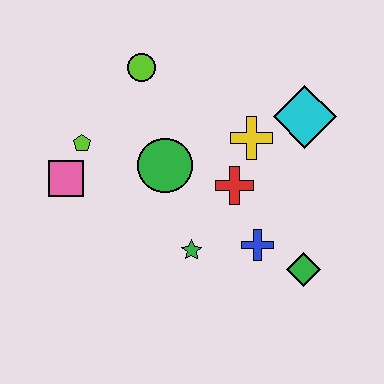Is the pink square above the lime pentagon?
No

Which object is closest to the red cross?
The yellow cross is closest to the red cross.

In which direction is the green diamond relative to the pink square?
The green diamond is to the right of the pink square.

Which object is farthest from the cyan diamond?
The pink square is farthest from the cyan diamond.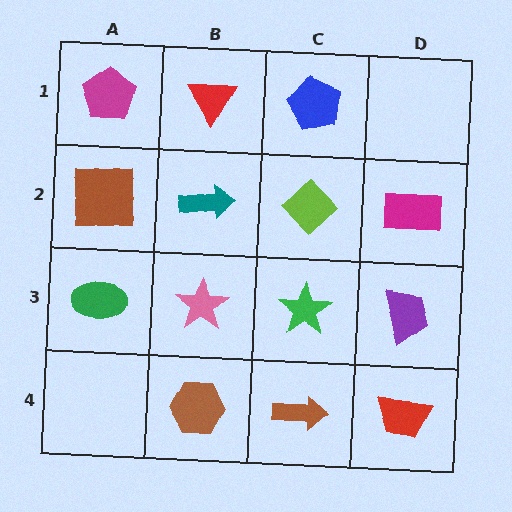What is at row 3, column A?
A green ellipse.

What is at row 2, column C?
A lime diamond.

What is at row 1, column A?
A magenta pentagon.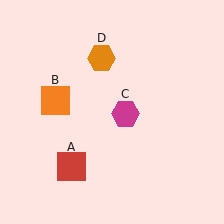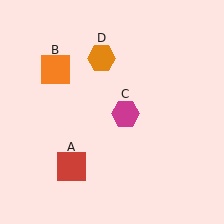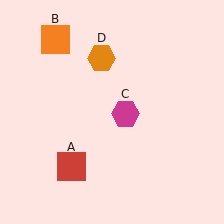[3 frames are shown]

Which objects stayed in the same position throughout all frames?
Red square (object A) and magenta hexagon (object C) and orange hexagon (object D) remained stationary.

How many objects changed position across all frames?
1 object changed position: orange square (object B).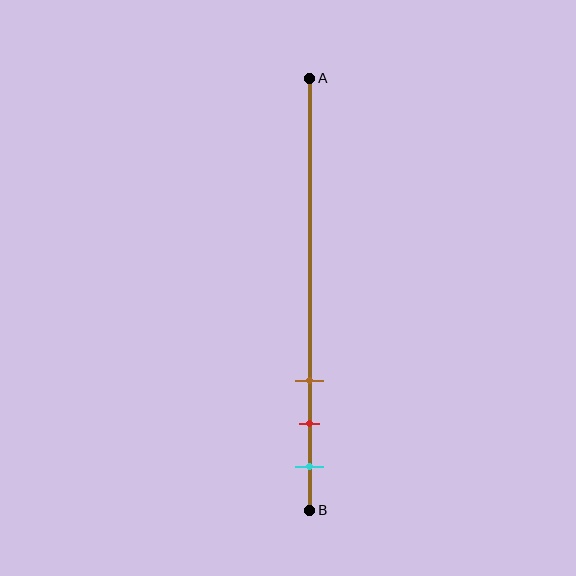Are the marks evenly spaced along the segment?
Yes, the marks are approximately evenly spaced.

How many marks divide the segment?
There are 3 marks dividing the segment.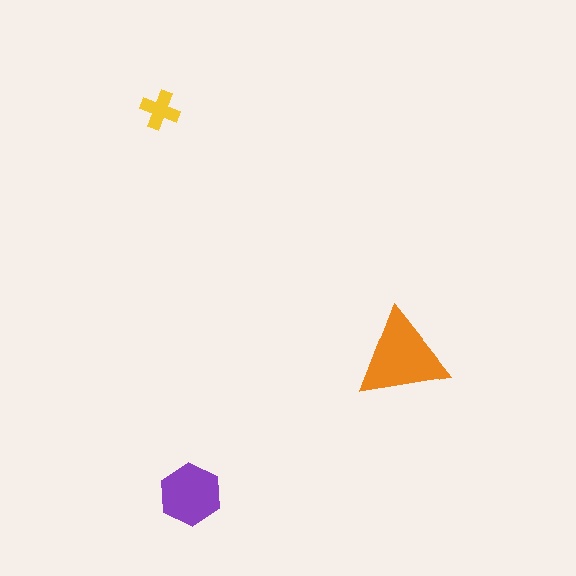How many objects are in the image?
There are 3 objects in the image.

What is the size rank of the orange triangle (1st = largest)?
1st.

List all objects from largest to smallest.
The orange triangle, the purple hexagon, the yellow cross.